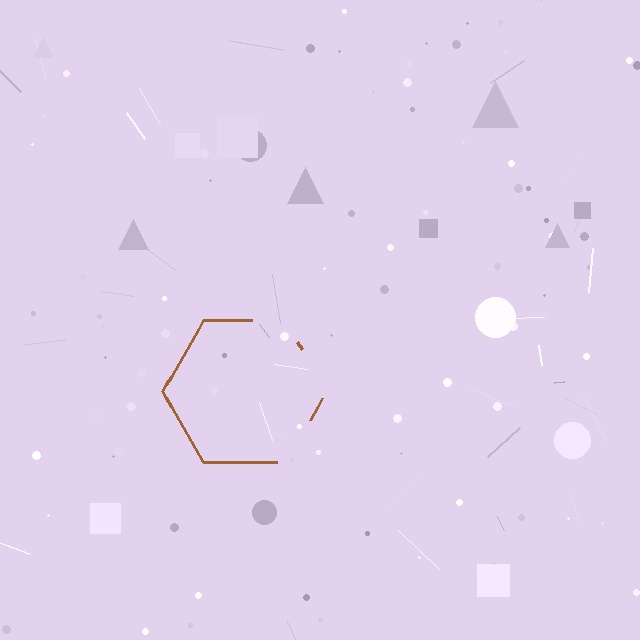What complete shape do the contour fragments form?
The contour fragments form a hexagon.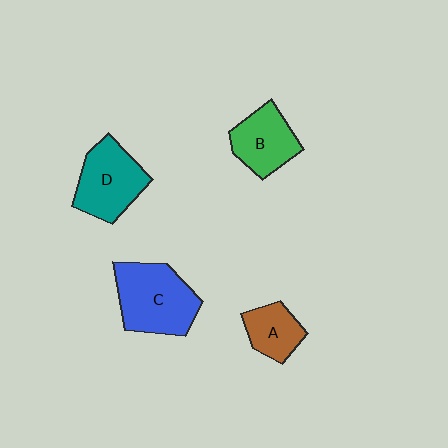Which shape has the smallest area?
Shape A (brown).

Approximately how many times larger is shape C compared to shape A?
Approximately 2.0 times.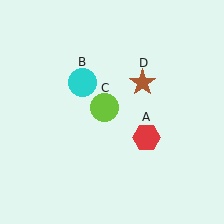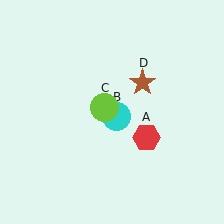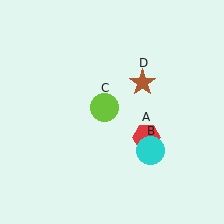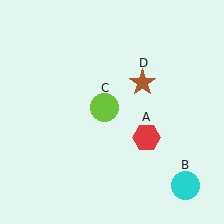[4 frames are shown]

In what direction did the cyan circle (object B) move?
The cyan circle (object B) moved down and to the right.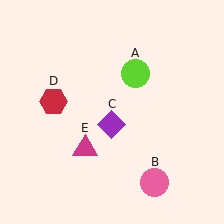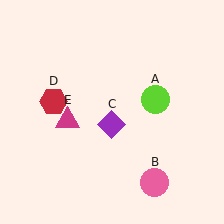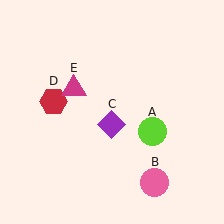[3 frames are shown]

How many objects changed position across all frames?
2 objects changed position: lime circle (object A), magenta triangle (object E).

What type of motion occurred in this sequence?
The lime circle (object A), magenta triangle (object E) rotated clockwise around the center of the scene.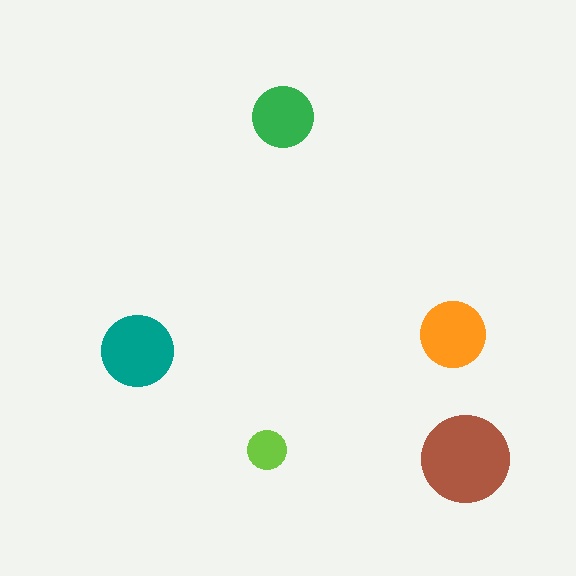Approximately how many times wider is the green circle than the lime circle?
About 1.5 times wider.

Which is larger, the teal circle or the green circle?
The teal one.